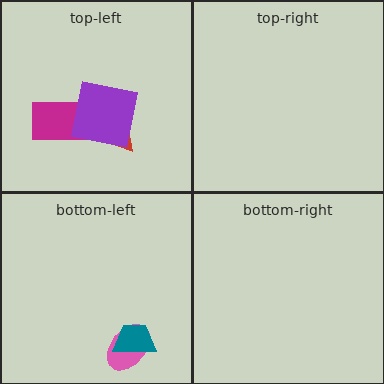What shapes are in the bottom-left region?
The pink ellipse, the teal trapezoid.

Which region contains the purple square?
The top-left region.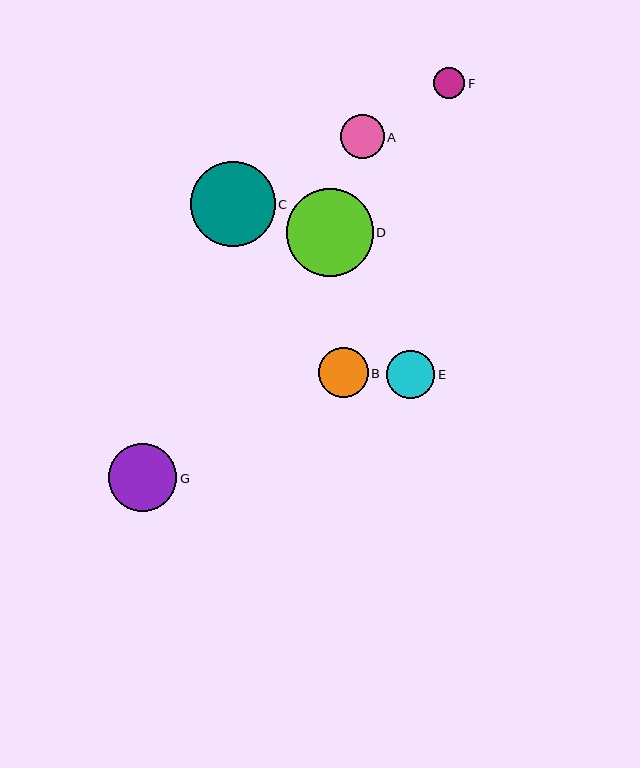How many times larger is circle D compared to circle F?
Circle D is approximately 2.8 times the size of circle F.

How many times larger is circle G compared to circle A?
Circle G is approximately 1.5 times the size of circle A.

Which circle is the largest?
Circle D is the largest with a size of approximately 87 pixels.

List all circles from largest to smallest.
From largest to smallest: D, C, G, B, E, A, F.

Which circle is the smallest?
Circle F is the smallest with a size of approximately 31 pixels.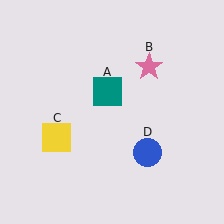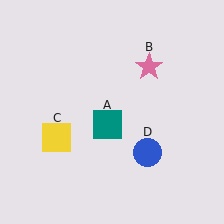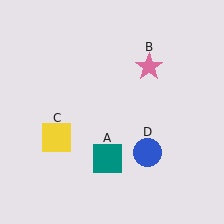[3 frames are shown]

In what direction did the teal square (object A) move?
The teal square (object A) moved down.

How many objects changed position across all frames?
1 object changed position: teal square (object A).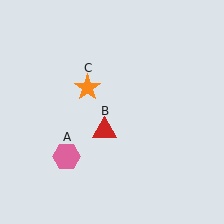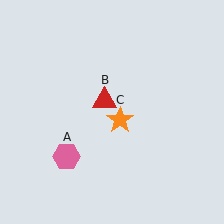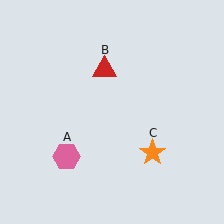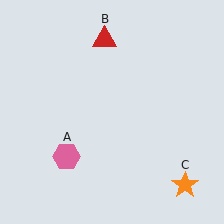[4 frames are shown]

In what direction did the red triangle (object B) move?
The red triangle (object B) moved up.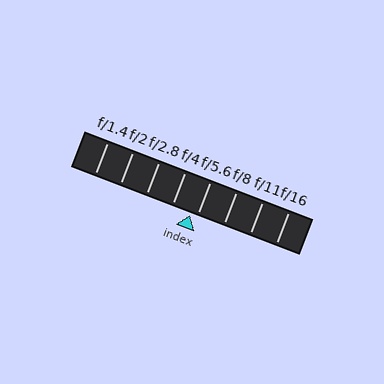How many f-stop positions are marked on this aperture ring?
There are 8 f-stop positions marked.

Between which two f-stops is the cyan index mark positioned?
The index mark is between f/4 and f/5.6.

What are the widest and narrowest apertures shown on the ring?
The widest aperture shown is f/1.4 and the narrowest is f/16.